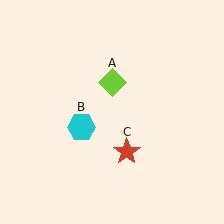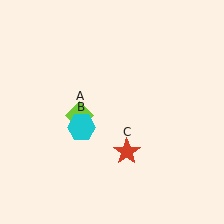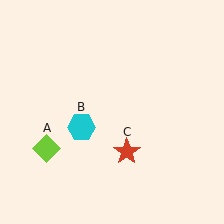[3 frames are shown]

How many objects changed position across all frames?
1 object changed position: lime diamond (object A).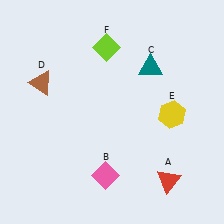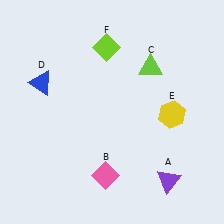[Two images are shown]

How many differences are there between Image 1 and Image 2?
There are 3 differences between the two images.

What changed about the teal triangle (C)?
In Image 1, C is teal. In Image 2, it changed to lime.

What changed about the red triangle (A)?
In Image 1, A is red. In Image 2, it changed to purple.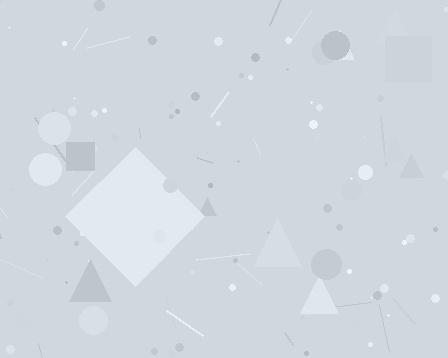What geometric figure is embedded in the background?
A diamond is embedded in the background.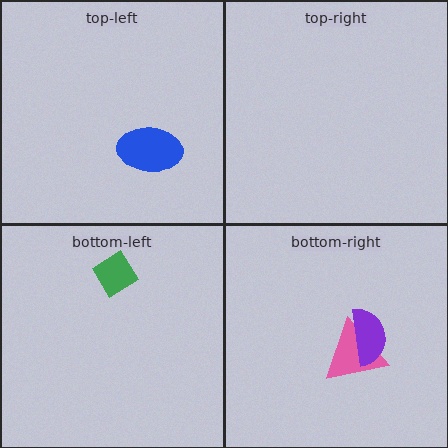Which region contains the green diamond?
The bottom-left region.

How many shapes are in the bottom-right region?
2.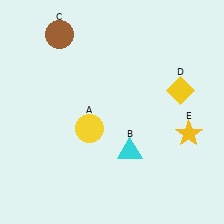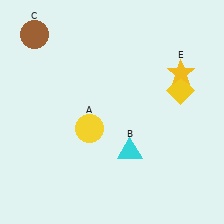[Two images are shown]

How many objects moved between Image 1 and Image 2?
2 objects moved between the two images.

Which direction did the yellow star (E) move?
The yellow star (E) moved up.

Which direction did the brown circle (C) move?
The brown circle (C) moved left.